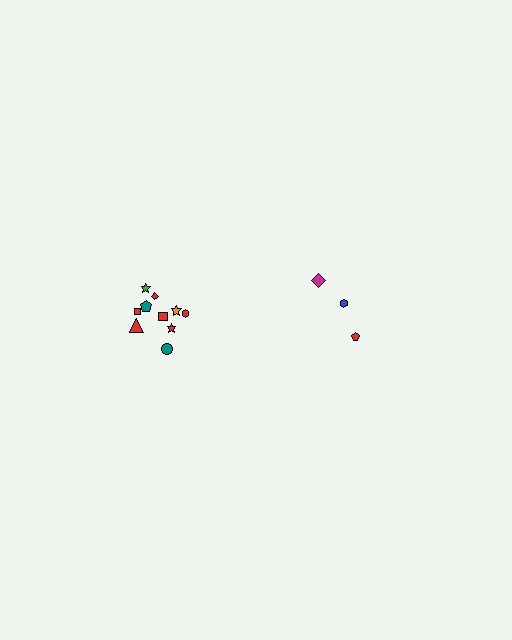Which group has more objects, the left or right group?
The left group.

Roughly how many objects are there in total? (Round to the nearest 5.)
Roughly 15 objects in total.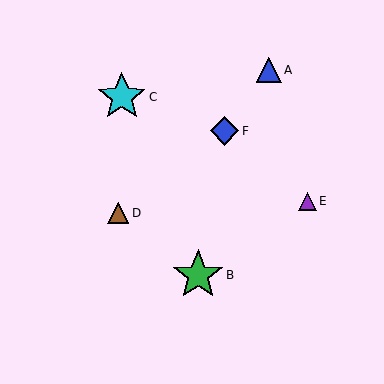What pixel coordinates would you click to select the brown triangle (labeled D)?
Click at (118, 213) to select the brown triangle D.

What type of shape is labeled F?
Shape F is a blue diamond.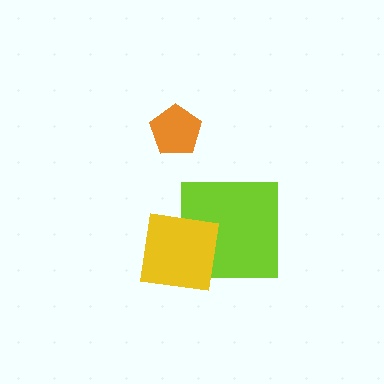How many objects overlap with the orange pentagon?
0 objects overlap with the orange pentagon.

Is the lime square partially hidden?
Yes, it is partially covered by another shape.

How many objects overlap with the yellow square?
1 object overlaps with the yellow square.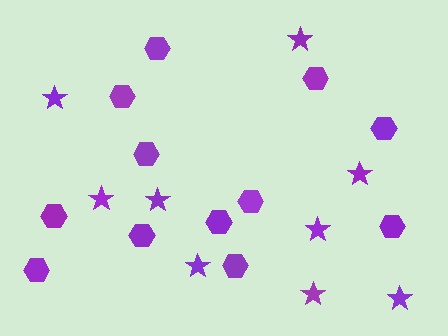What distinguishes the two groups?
There are 2 groups: one group of hexagons (12) and one group of stars (9).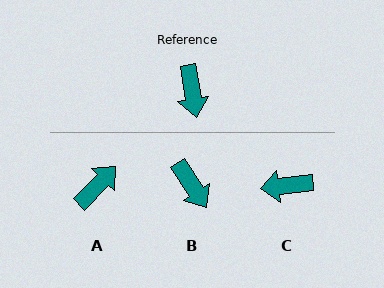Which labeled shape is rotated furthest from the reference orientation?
A, about 127 degrees away.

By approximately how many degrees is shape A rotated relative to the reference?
Approximately 127 degrees counter-clockwise.